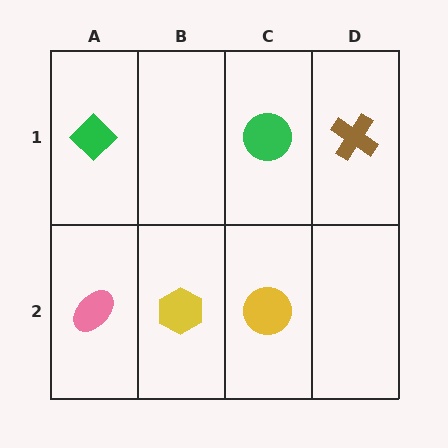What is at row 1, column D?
A brown cross.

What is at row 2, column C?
A yellow circle.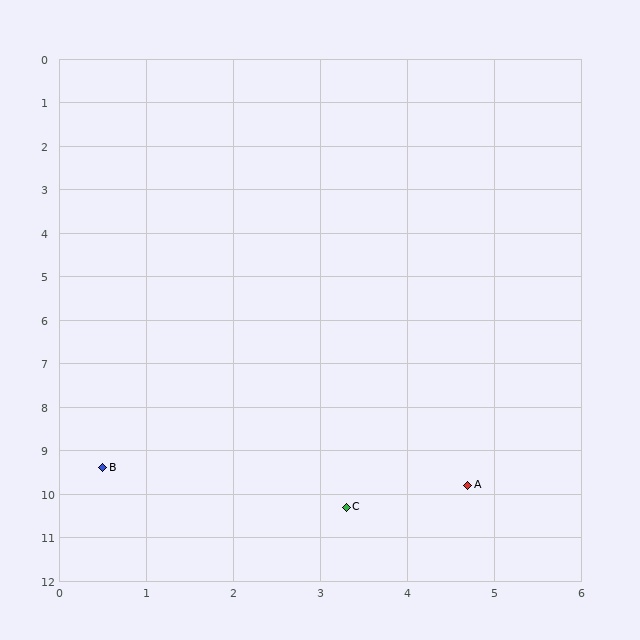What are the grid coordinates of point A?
Point A is at approximately (4.7, 9.8).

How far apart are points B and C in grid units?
Points B and C are about 2.9 grid units apart.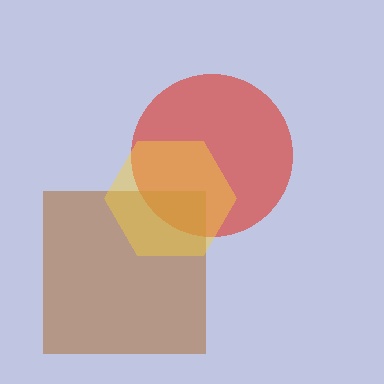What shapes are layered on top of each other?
The layered shapes are: a red circle, a brown square, a yellow hexagon.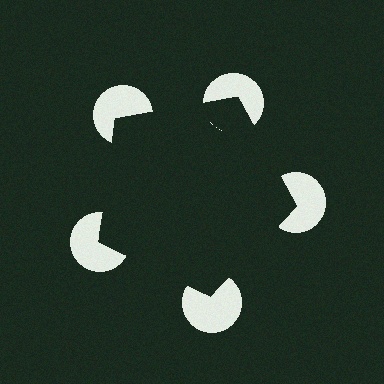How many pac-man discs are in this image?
There are 5 — one at each vertex of the illusory pentagon.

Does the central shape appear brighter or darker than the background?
It typically appears slightly darker than the background, even though no actual brightness change is drawn.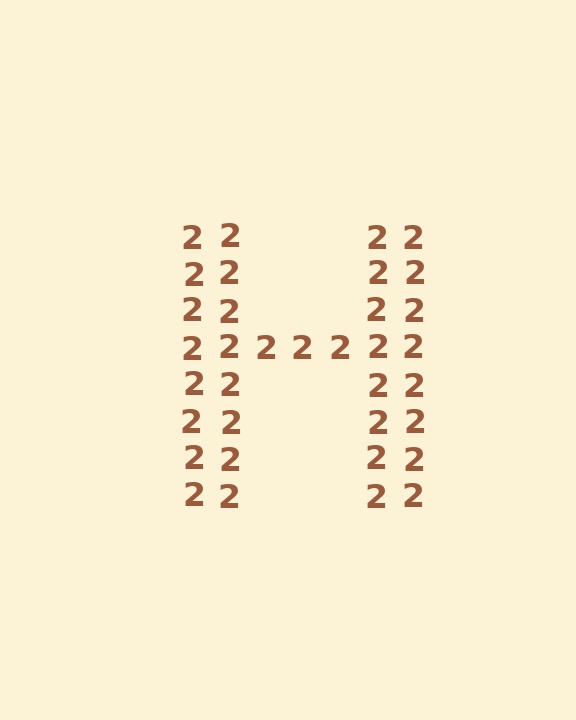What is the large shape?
The large shape is the letter H.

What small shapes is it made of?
It is made of small digit 2's.